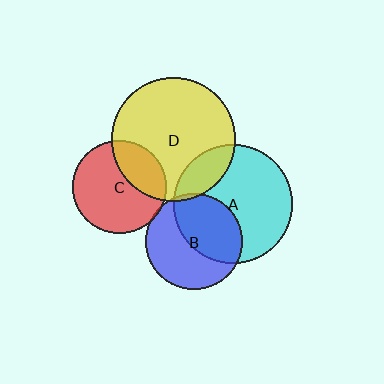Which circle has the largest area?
Circle D (yellow).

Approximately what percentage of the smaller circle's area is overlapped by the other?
Approximately 5%.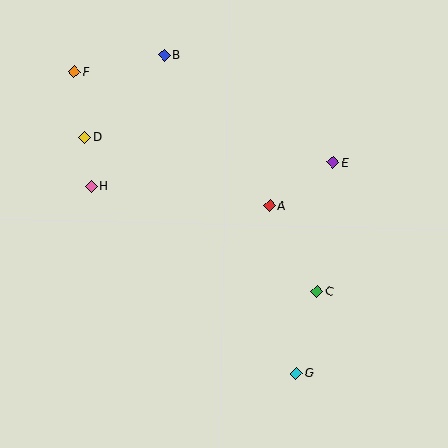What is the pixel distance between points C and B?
The distance between C and B is 282 pixels.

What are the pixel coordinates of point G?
Point G is at (296, 373).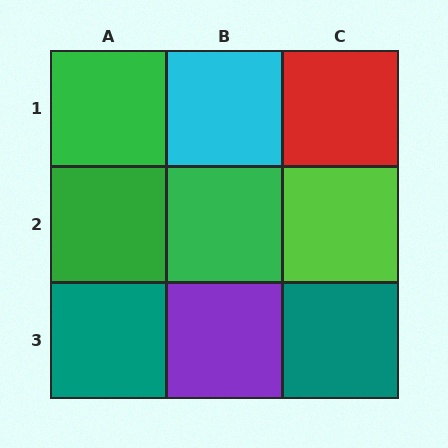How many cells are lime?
1 cell is lime.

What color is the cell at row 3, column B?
Purple.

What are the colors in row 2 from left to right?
Green, green, lime.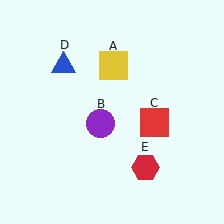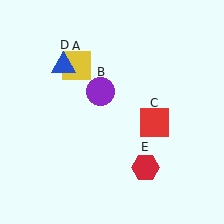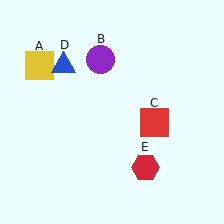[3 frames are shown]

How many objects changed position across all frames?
2 objects changed position: yellow square (object A), purple circle (object B).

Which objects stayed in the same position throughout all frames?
Red square (object C) and blue triangle (object D) and red hexagon (object E) remained stationary.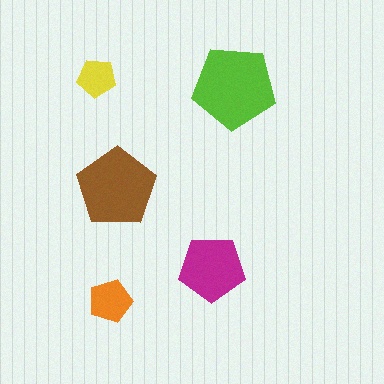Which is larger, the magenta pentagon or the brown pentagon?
The brown one.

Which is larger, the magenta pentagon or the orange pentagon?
The magenta one.